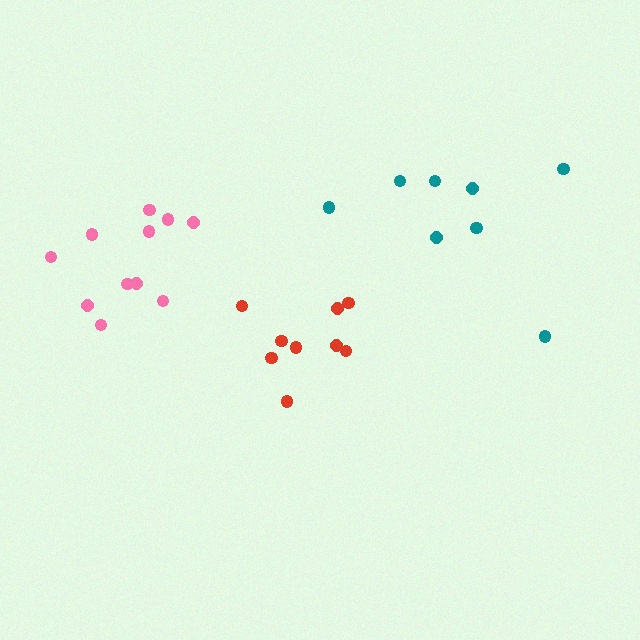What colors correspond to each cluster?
The clusters are colored: red, teal, pink.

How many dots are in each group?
Group 1: 9 dots, Group 2: 8 dots, Group 3: 11 dots (28 total).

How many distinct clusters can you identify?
There are 3 distinct clusters.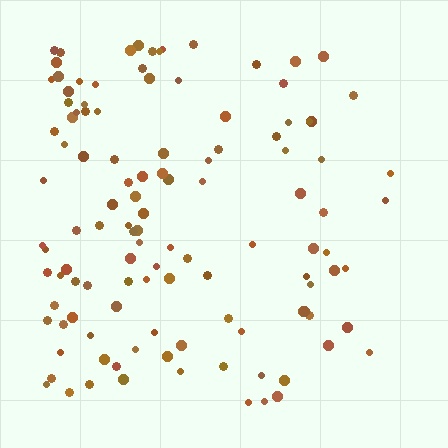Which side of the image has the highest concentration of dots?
The left.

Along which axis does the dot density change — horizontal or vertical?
Horizontal.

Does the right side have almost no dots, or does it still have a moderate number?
Still a moderate number, just noticeably fewer than the left.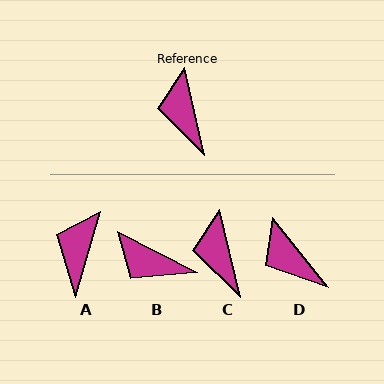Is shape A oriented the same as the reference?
No, it is off by about 29 degrees.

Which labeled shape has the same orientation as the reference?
C.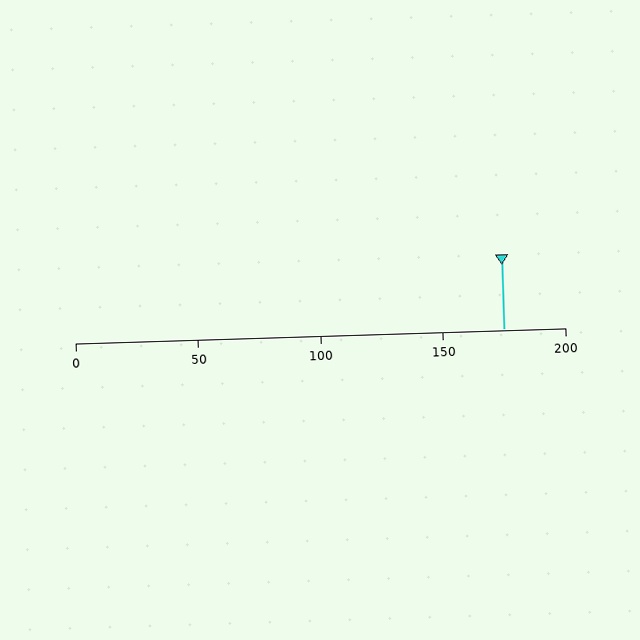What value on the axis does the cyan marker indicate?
The marker indicates approximately 175.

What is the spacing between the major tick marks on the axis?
The major ticks are spaced 50 apart.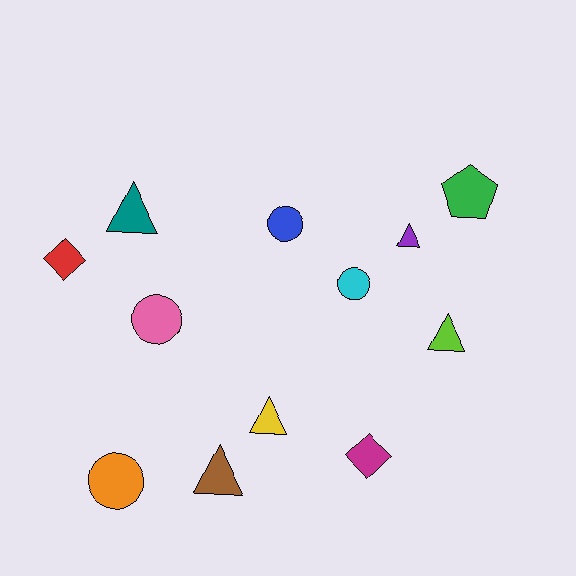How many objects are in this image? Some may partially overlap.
There are 12 objects.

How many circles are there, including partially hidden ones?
There are 4 circles.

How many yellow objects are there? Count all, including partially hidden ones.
There is 1 yellow object.